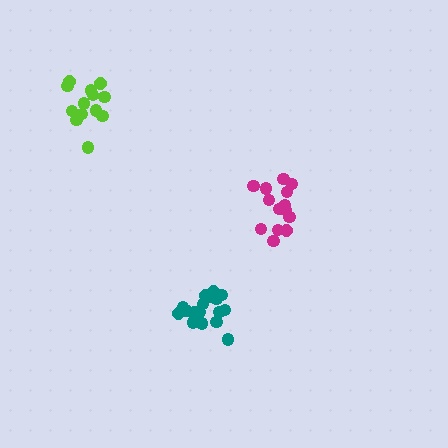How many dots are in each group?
Group 1: 15 dots, Group 2: 18 dots, Group 3: 14 dots (47 total).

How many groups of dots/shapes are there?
There are 3 groups.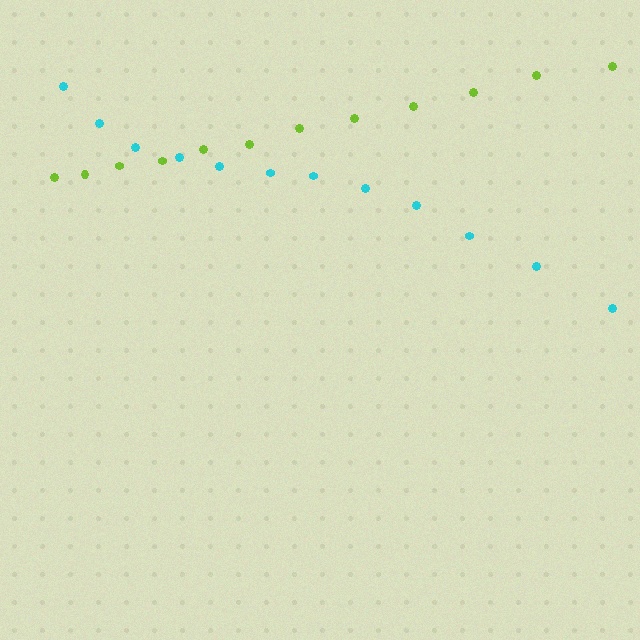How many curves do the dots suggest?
There are 2 distinct paths.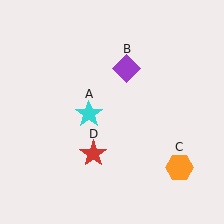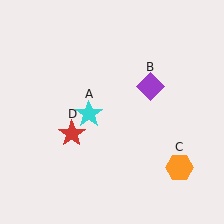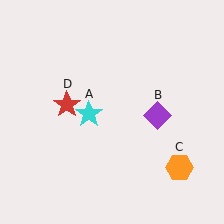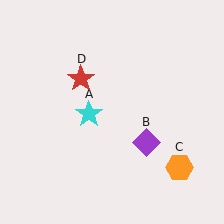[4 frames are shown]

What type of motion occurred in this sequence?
The purple diamond (object B), red star (object D) rotated clockwise around the center of the scene.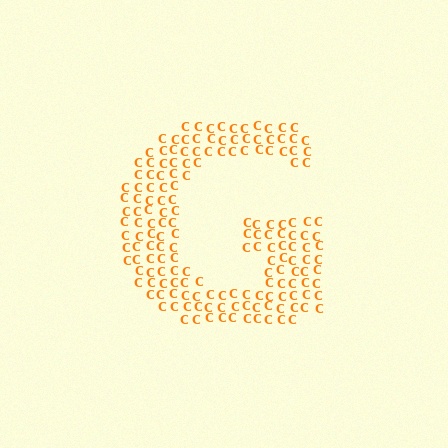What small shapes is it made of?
It is made of small letter C's.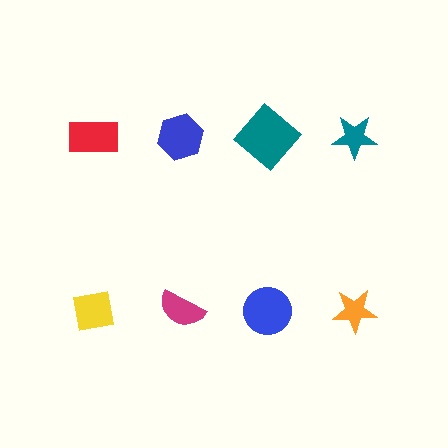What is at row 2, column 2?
A magenta semicircle.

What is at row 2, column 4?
An orange star.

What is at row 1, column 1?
A red rectangle.